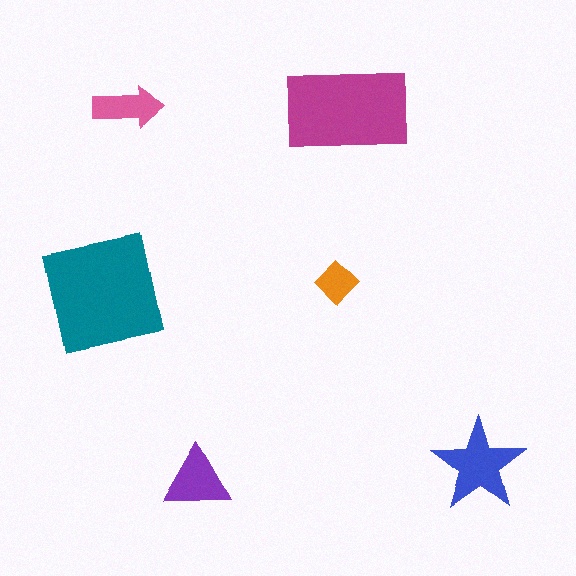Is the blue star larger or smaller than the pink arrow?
Larger.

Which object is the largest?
The teal square.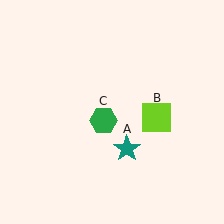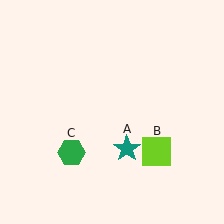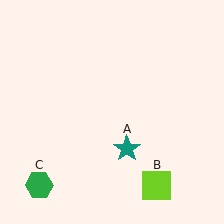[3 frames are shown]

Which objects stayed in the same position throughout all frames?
Teal star (object A) remained stationary.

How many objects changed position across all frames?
2 objects changed position: lime square (object B), green hexagon (object C).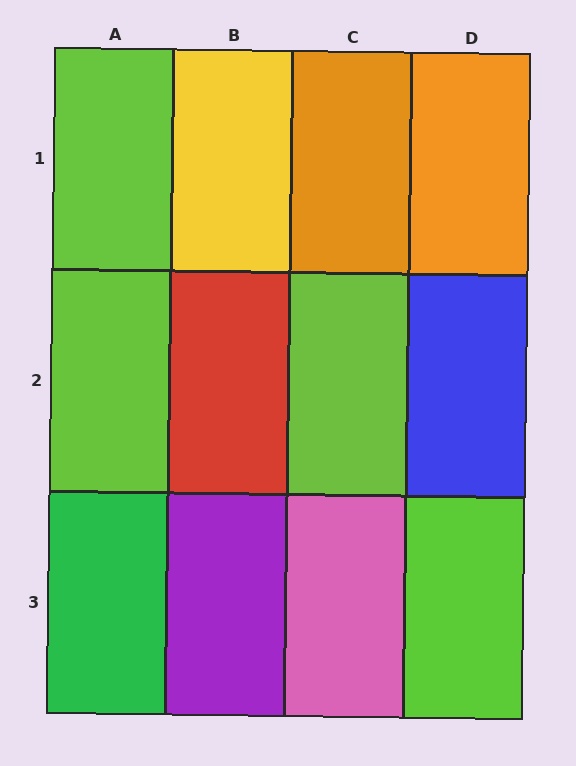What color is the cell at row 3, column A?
Green.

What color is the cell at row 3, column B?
Purple.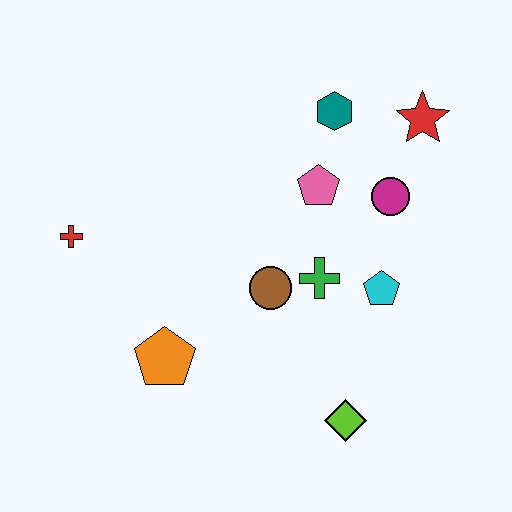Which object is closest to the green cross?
The brown circle is closest to the green cross.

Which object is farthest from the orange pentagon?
The red star is farthest from the orange pentagon.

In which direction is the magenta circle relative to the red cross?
The magenta circle is to the right of the red cross.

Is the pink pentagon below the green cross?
No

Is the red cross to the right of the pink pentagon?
No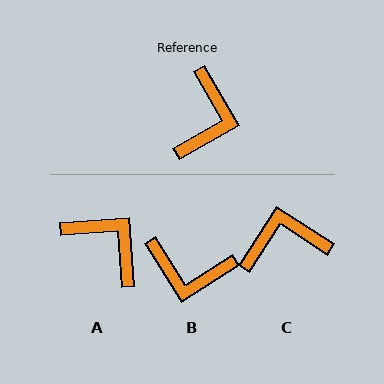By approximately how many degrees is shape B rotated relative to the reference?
Approximately 88 degrees clockwise.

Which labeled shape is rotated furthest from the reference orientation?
C, about 118 degrees away.